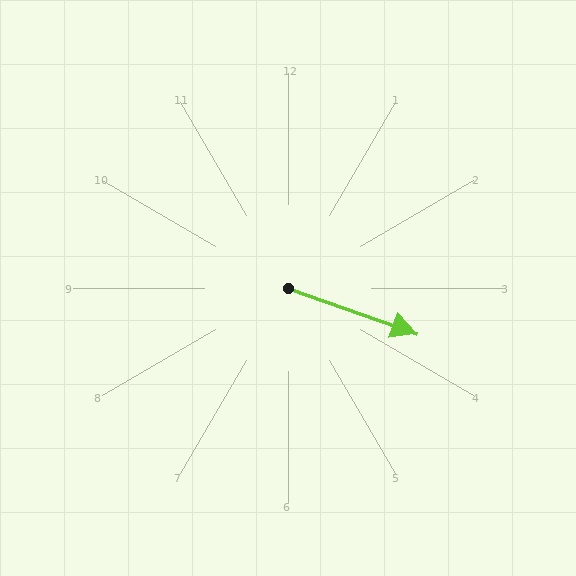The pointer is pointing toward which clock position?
Roughly 4 o'clock.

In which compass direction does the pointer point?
East.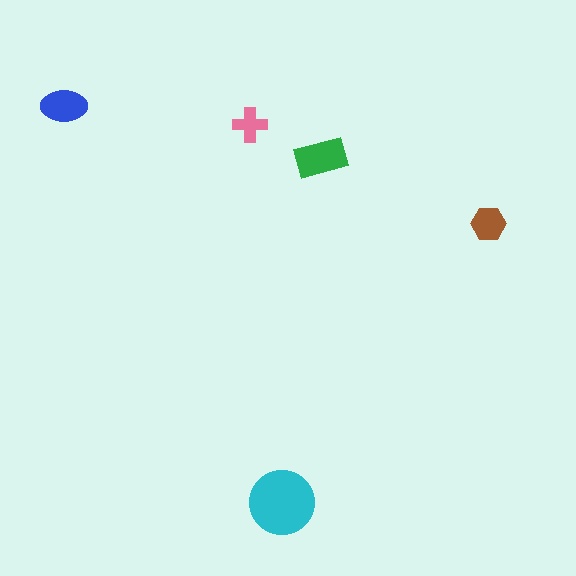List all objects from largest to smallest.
The cyan circle, the green rectangle, the blue ellipse, the brown hexagon, the pink cross.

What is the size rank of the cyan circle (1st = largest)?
1st.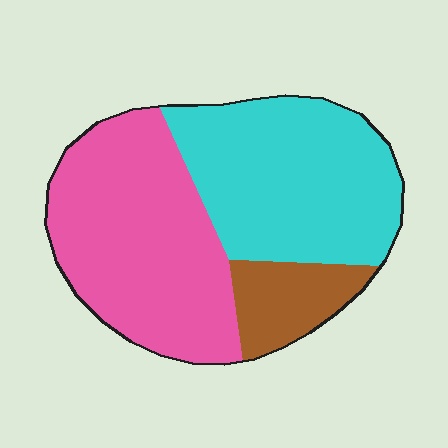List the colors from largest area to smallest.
From largest to smallest: pink, cyan, brown.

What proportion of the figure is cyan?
Cyan covers roughly 40% of the figure.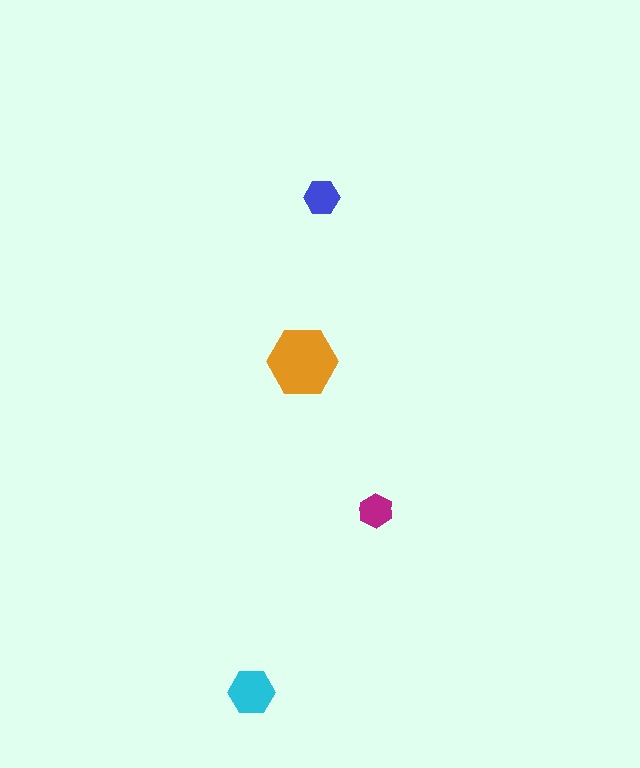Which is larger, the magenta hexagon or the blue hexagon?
The blue one.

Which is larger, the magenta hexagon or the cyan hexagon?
The cyan one.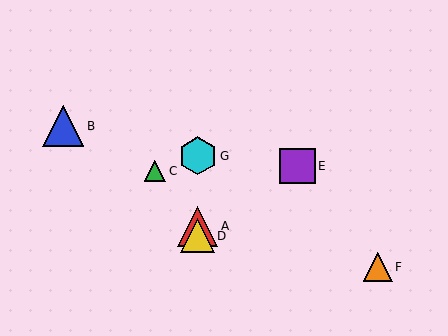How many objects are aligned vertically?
3 objects (A, D, G) are aligned vertically.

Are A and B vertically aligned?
No, A is at x≈198 and B is at x≈63.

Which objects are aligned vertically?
Objects A, D, G are aligned vertically.